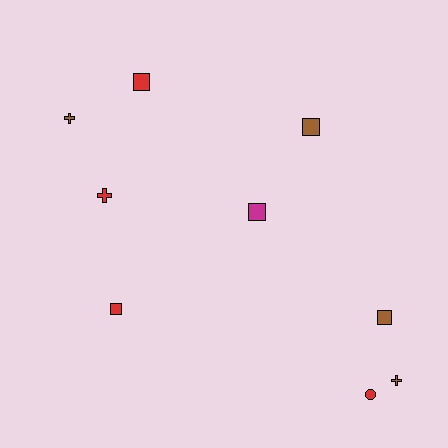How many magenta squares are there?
There is 1 magenta square.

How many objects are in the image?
There are 9 objects.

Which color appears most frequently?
Brown, with 4 objects.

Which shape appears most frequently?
Square, with 5 objects.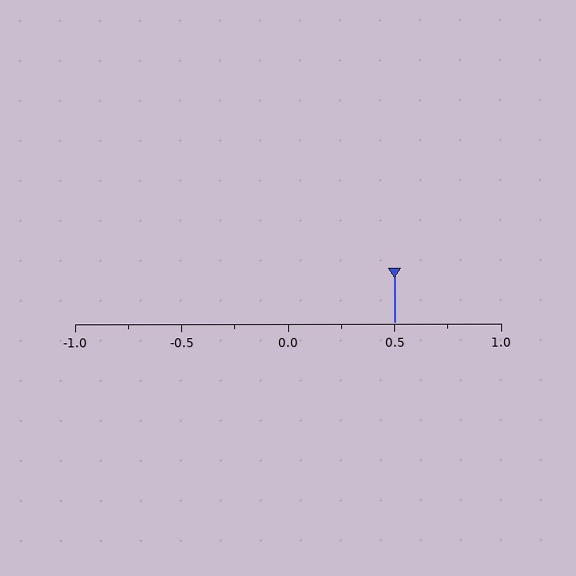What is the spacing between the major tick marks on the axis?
The major ticks are spaced 0.5 apart.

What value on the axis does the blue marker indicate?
The marker indicates approximately 0.5.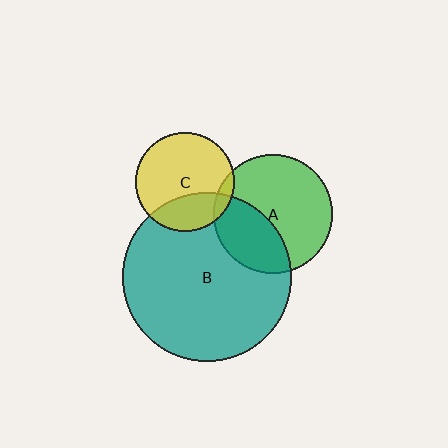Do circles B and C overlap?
Yes.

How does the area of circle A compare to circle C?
Approximately 1.5 times.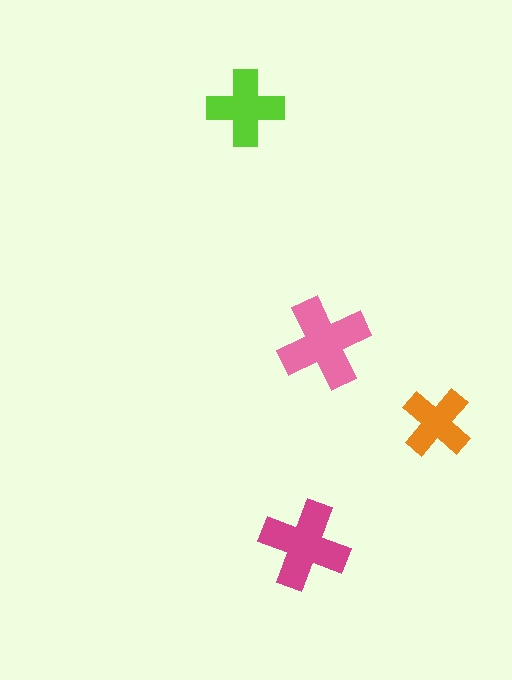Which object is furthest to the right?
The orange cross is rightmost.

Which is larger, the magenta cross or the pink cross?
The pink one.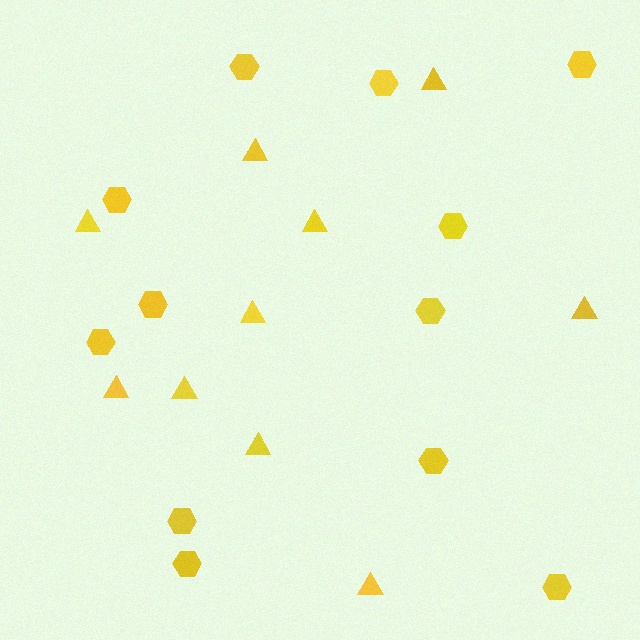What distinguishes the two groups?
There are 2 groups: one group of triangles (10) and one group of hexagons (12).